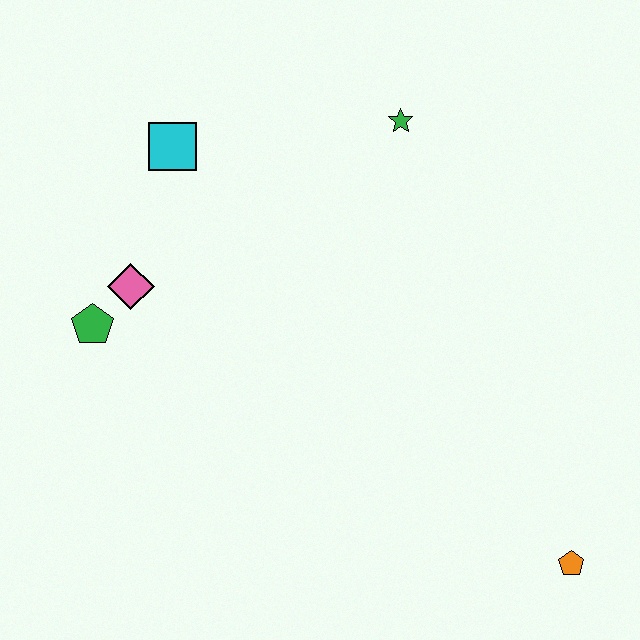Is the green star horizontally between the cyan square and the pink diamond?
No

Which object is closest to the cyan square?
The pink diamond is closest to the cyan square.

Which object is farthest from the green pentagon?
The orange pentagon is farthest from the green pentagon.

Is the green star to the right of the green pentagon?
Yes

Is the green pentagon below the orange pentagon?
No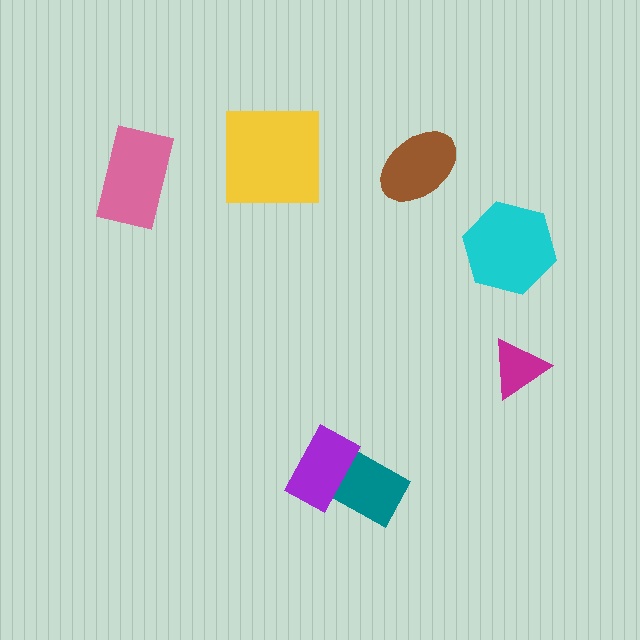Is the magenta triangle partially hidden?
No, no other shape covers it.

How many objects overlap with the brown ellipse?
0 objects overlap with the brown ellipse.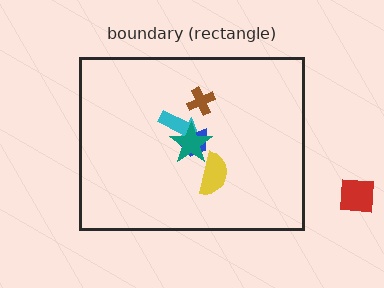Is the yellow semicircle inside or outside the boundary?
Inside.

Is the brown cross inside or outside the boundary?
Inside.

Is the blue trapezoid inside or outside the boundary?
Inside.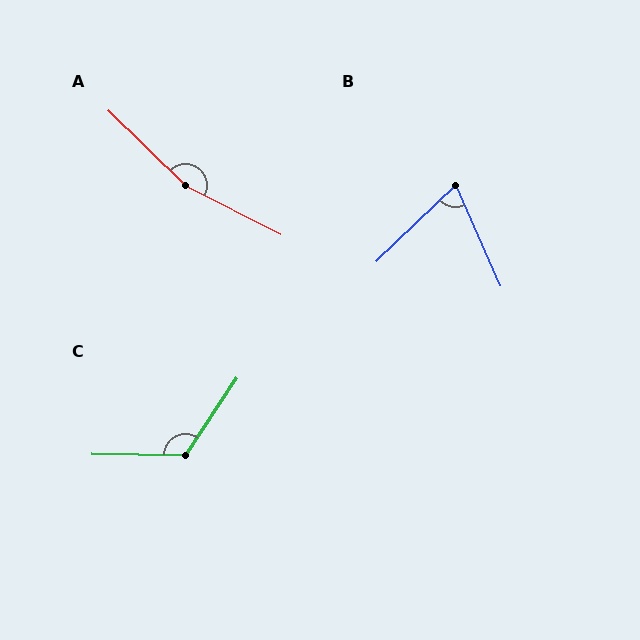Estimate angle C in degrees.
Approximately 123 degrees.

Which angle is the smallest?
B, at approximately 70 degrees.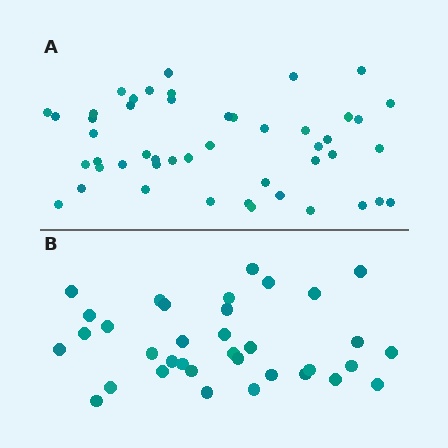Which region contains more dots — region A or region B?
Region A (the top region) has more dots.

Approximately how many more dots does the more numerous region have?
Region A has approximately 15 more dots than region B.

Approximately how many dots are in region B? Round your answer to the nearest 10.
About 40 dots. (The exact count is 35, which rounds to 40.)